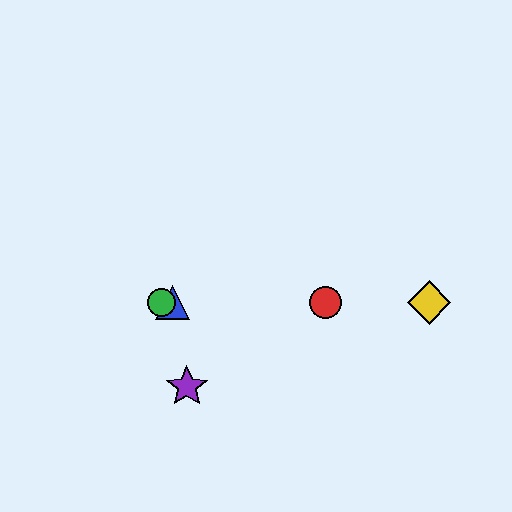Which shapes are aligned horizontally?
The red circle, the blue triangle, the green circle, the yellow diamond are aligned horizontally.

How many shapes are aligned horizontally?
4 shapes (the red circle, the blue triangle, the green circle, the yellow diamond) are aligned horizontally.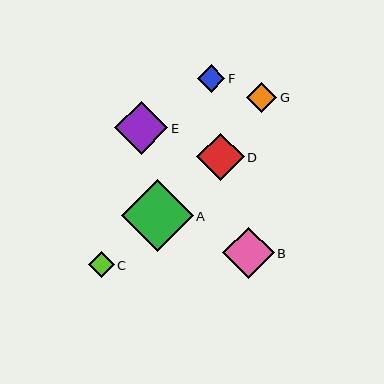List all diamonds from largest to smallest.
From largest to smallest: A, E, B, D, G, F, C.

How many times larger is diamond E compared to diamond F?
Diamond E is approximately 1.9 times the size of diamond F.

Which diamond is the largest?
Diamond A is the largest with a size of approximately 72 pixels.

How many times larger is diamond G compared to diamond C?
Diamond G is approximately 1.2 times the size of diamond C.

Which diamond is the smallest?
Diamond C is the smallest with a size of approximately 26 pixels.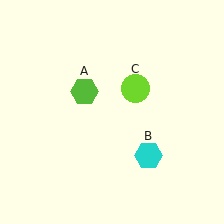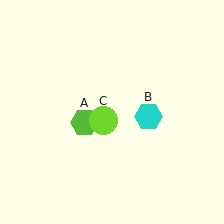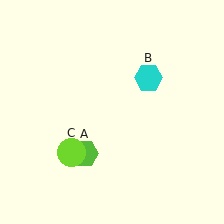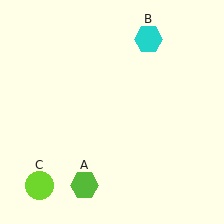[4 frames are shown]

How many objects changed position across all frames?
3 objects changed position: lime hexagon (object A), cyan hexagon (object B), lime circle (object C).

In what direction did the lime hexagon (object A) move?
The lime hexagon (object A) moved down.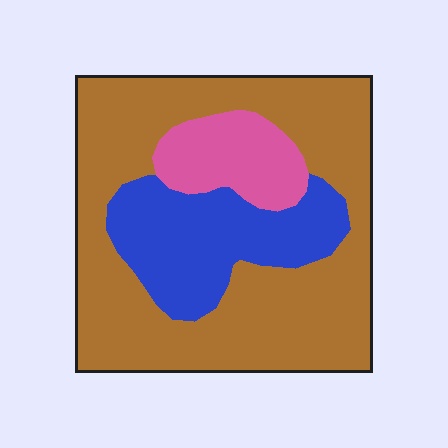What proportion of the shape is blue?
Blue covers roughly 25% of the shape.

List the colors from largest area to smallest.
From largest to smallest: brown, blue, pink.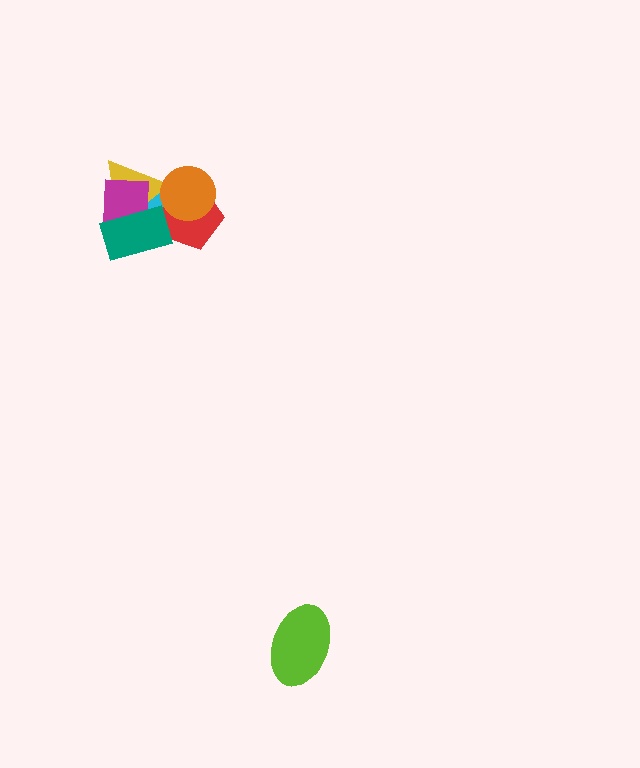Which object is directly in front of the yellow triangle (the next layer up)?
The magenta square is directly in front of the yellow triangle.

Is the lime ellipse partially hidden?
No, no other shape covers it.